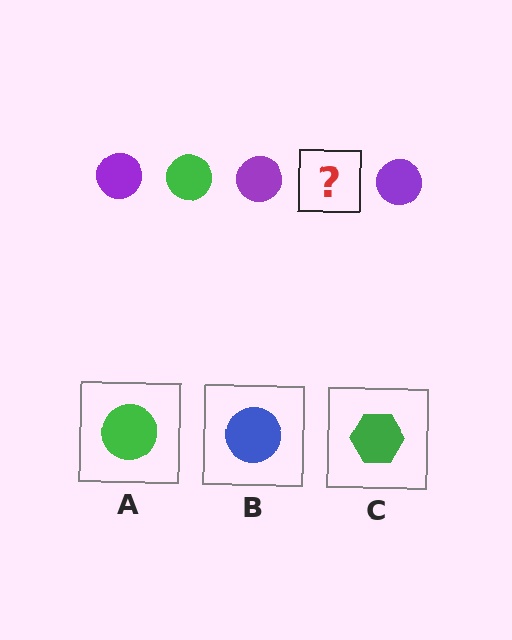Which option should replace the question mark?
Option A.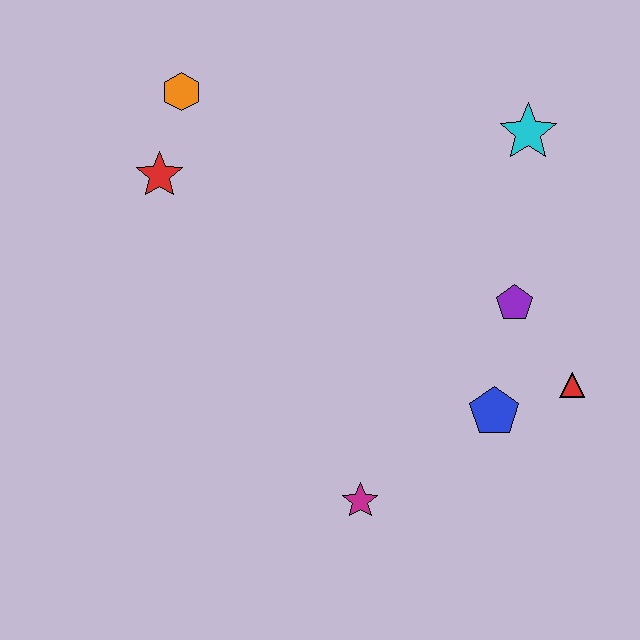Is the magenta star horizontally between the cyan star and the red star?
Yes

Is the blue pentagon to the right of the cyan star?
No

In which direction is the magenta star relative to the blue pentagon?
The magenta star is to the left of the blue pentagon.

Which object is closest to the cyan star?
The purple pentagon is closest to the cyan star.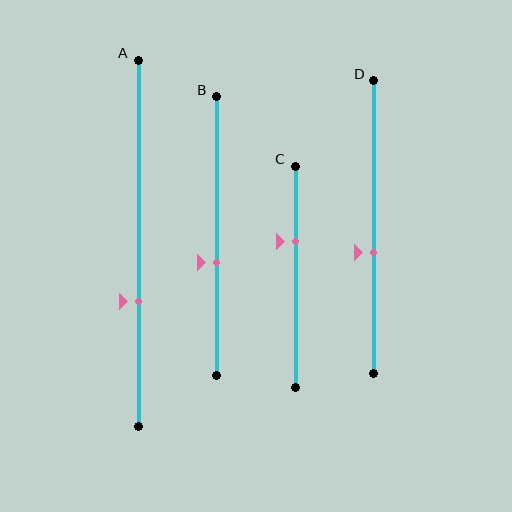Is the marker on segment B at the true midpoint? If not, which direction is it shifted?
No, the marker on segment B is shifted downward by about 10% of the segment length.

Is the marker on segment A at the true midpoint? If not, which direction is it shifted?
No, the marker on segment A is shifted downward by about 16% of the segment length.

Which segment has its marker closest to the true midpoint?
Segment D has its marker closest to the true midpoint.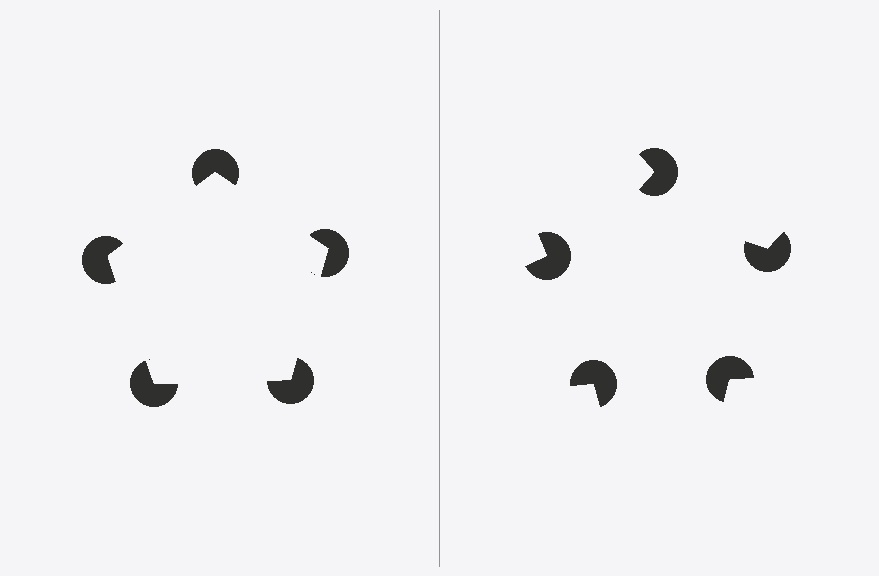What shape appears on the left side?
An illusory pentagon.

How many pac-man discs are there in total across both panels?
10 — 5 on each side.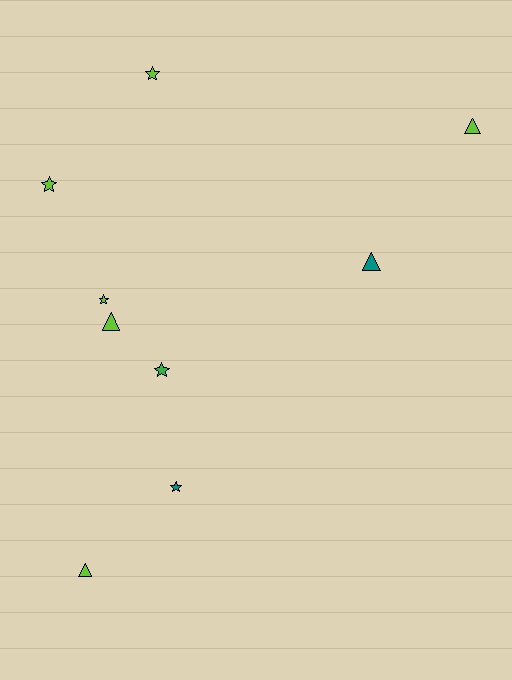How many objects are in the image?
There are 9 objects.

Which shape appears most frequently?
Star, with 5 objects.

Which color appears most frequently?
Lime, with 6 objects.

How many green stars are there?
There is 1 green star.